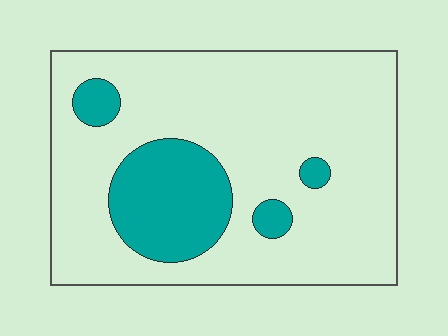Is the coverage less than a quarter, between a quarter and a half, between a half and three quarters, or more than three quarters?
Less than a quarter.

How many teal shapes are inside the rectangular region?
4.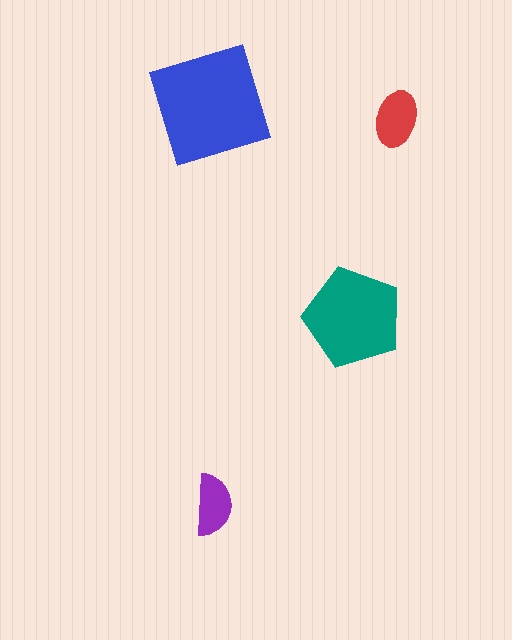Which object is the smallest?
The purple semicircle.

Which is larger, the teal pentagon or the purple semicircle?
The teal pentagon.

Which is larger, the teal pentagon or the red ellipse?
The teal pentagon.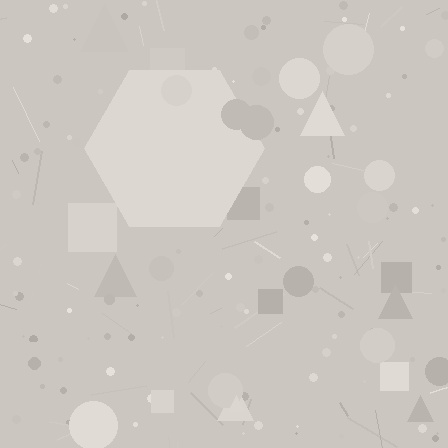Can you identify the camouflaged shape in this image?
The camouflaged shape is a hexagon.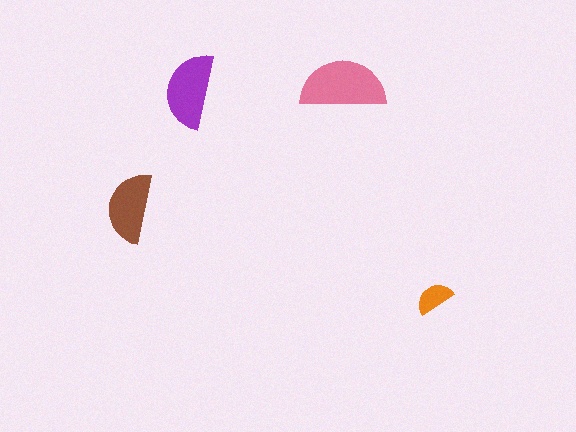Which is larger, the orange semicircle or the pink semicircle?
The pink one.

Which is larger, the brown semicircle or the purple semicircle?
The purple one.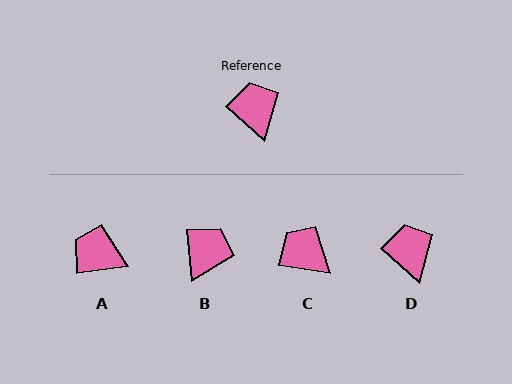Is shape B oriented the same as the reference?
No, it is off by about 42 degrees.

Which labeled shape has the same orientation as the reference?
D.